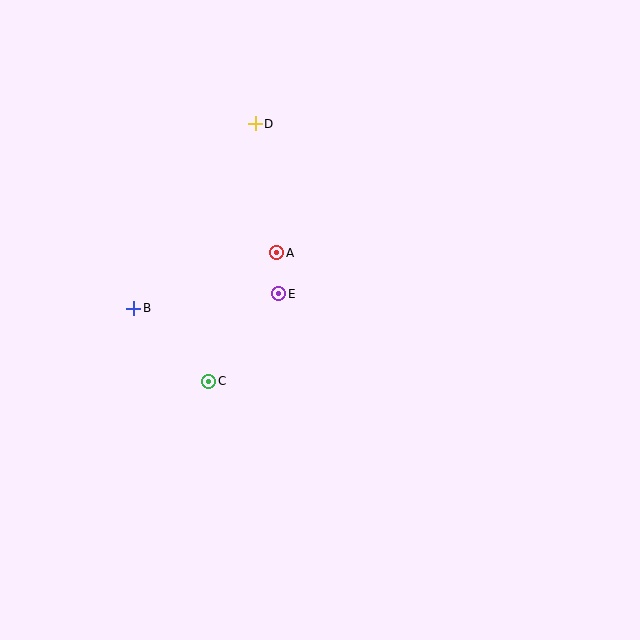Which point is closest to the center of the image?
Point E at (279, 294) is closest to the center.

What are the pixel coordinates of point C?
Point C is at (209, 381).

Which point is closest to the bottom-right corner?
Point E is closest to the bottom-right corner.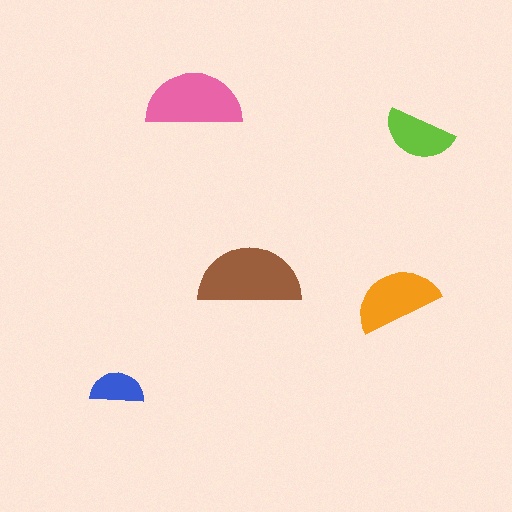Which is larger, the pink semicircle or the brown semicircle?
The brown one.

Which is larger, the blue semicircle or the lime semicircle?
The lime one.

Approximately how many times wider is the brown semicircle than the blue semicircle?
About 2 times wider.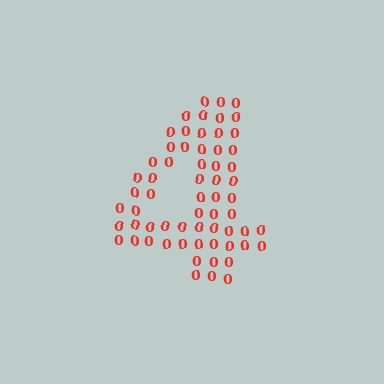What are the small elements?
The small elements are digit 0's.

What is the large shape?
The large shape is the digit 4.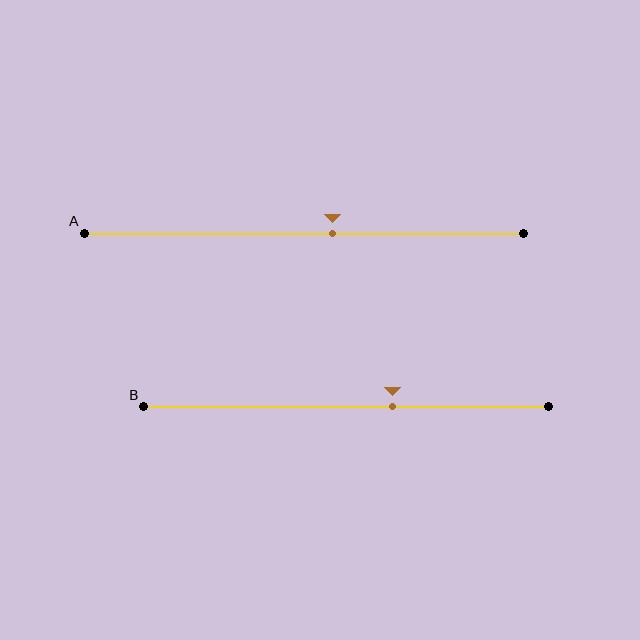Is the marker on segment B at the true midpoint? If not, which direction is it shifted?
No, the marker on segment B is shifted to the right by about 11% of the segment length.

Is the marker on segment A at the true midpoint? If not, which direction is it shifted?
No, the marker on segment A is shifted to the right by about 7% of the segment length.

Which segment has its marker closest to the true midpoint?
Segment A has its marker closest to the true midpoint.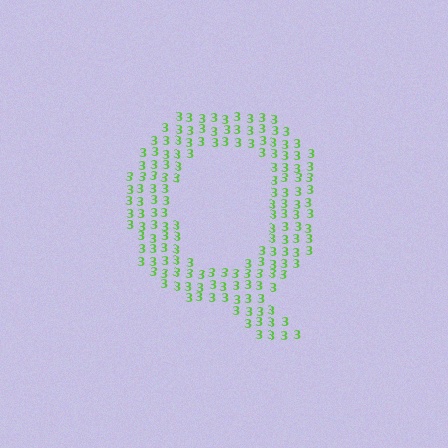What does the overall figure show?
The overall figure shows the letter Q.